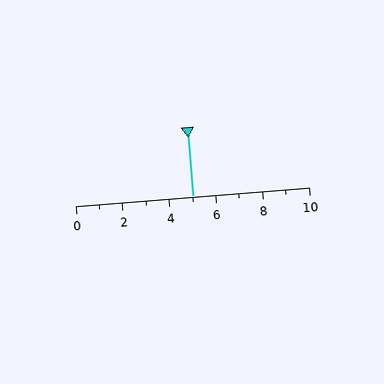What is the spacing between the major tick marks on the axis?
The major ticks are spaced 2 apart.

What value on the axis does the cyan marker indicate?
The marker indicates approximately 5.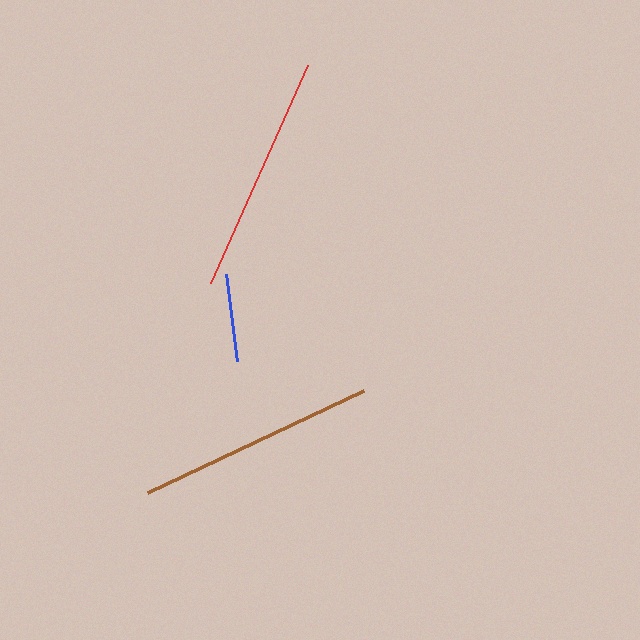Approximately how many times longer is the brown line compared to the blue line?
The brown line is approximately 2.7 times the length of the blue line.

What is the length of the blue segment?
The blue segment is approximately 88 pixels long.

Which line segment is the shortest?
The blue line is the shortest at approximately 88 pixels.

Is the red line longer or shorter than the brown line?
The brown line is longer than the red line.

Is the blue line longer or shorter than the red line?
The red line is longer than the blue line.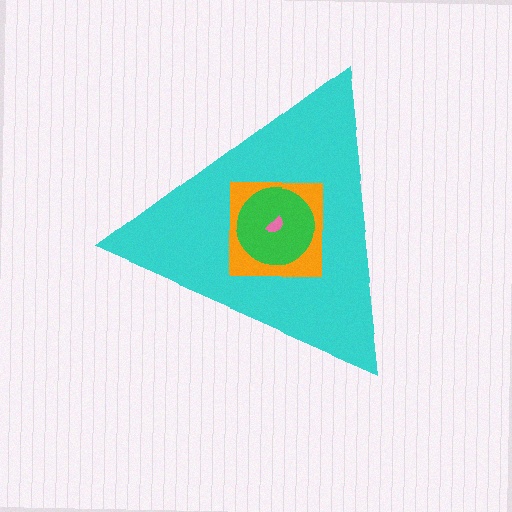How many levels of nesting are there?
4.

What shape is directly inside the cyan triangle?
The orange square.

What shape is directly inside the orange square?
The green circle.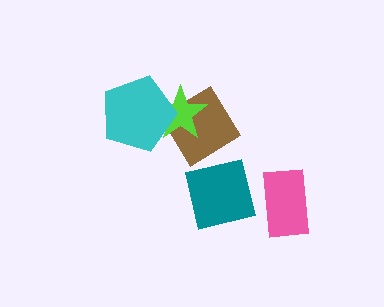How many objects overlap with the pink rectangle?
0 objects overlap with the pink rectangle.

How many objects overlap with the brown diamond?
2 objects overlap with the brown diamond.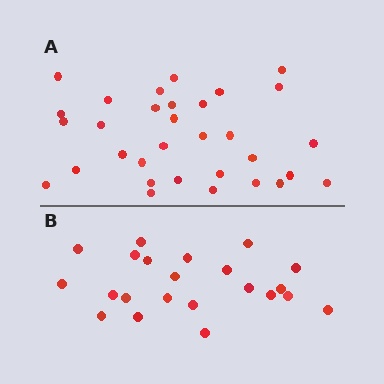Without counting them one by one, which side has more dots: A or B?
Region A (the top region) has more dots.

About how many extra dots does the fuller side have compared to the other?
Region A has roughly 10 or so more dots than region B.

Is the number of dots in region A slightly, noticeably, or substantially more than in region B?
Region A has substantially more. The ratio is roughly 1.5 to 1.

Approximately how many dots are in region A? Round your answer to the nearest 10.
About 30 dots. (The exact count is 32, which rounds to 30.)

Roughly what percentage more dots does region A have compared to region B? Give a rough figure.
About 45% more.